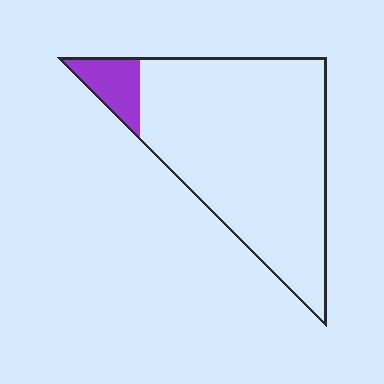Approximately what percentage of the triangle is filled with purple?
Approximately 10%.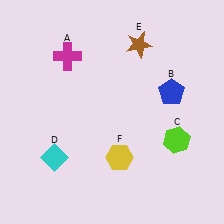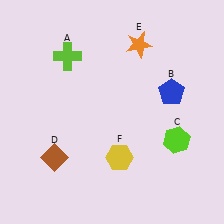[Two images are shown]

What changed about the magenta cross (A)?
In Image 1, A is magenta. In Image 2, it changed to lime.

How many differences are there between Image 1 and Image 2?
There are 3 differences between the two images.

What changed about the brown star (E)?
In Image 1, E is brown. In Image 2, it changed to orange.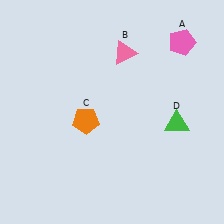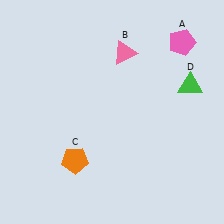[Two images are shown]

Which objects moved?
The objects that moved are: the orange pentagon (C), the green triangle (D).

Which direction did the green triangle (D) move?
The green triangle (D) moved up.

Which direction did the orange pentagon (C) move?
The orange pentagon (C) moved down.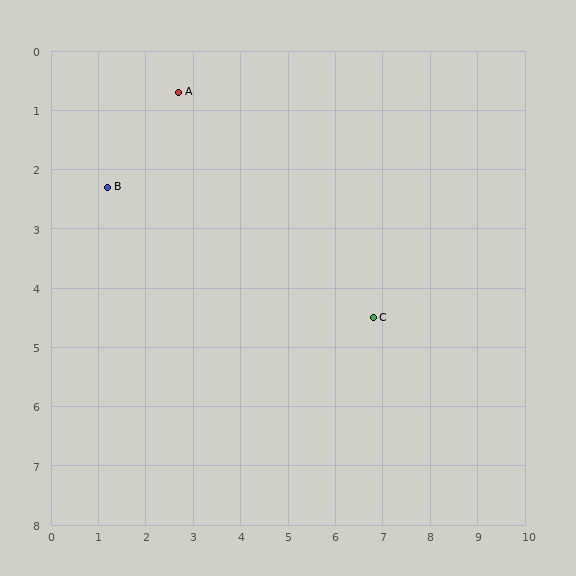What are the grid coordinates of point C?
Point C is at approximately (6.8, 4.5).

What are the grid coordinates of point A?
Point A is at approximately (2.7, 0.7).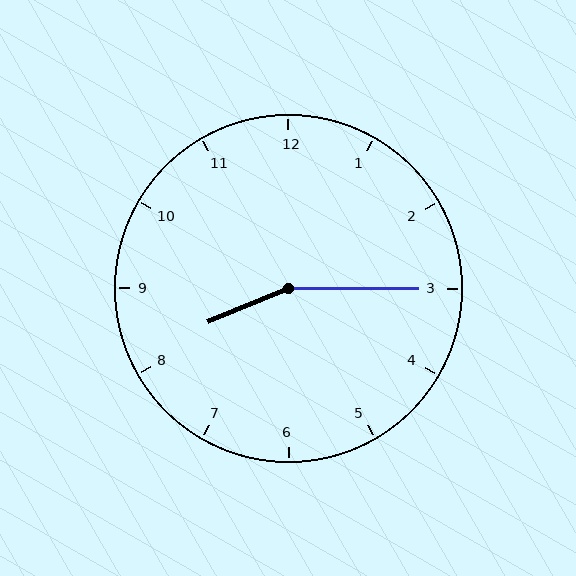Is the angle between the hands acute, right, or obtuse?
It is obtuse.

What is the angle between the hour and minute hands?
Approximately 158 degrees.